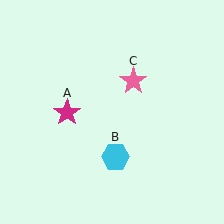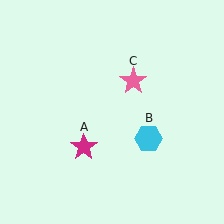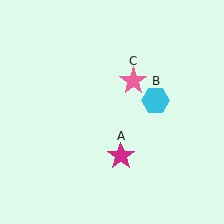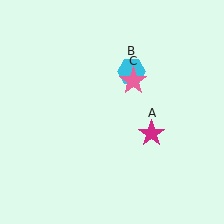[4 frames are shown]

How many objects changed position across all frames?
2 objects changed position: magenta star (object A), cyan hexagon (object B).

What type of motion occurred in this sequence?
The magenta star (object A), cyan hexagon (object B) rotated counterclockwise around the center of the scene.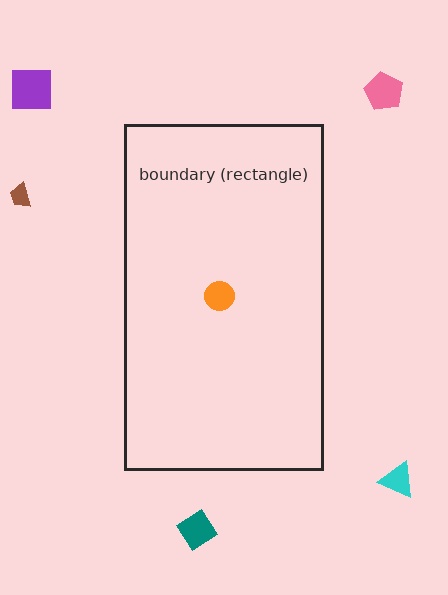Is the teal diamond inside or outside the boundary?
Outside.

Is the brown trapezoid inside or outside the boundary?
Outside.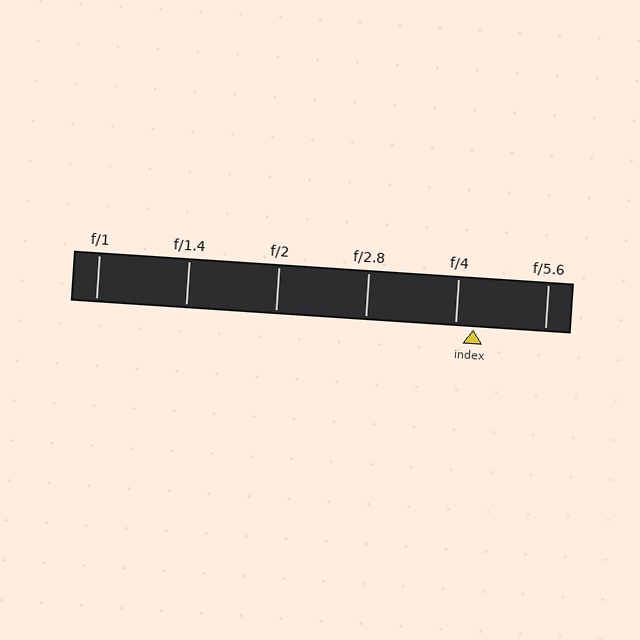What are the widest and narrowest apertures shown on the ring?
The widest aperture shown is f/1 and the narrowest is f/5.6.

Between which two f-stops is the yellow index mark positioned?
The index mark is between f/4 and f/5.6.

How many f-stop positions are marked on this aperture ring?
There are 6 f-stop positions marked.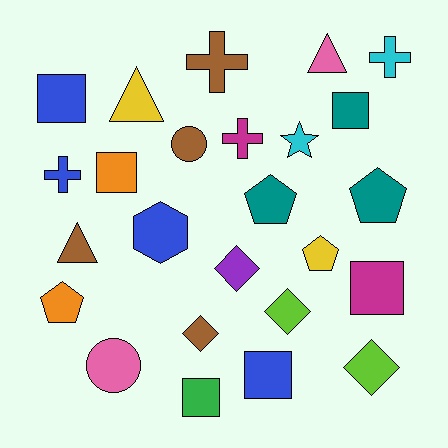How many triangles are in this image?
There are 3 triangles.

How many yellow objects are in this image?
There are 2 yellow objects.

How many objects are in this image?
There are 25 objects.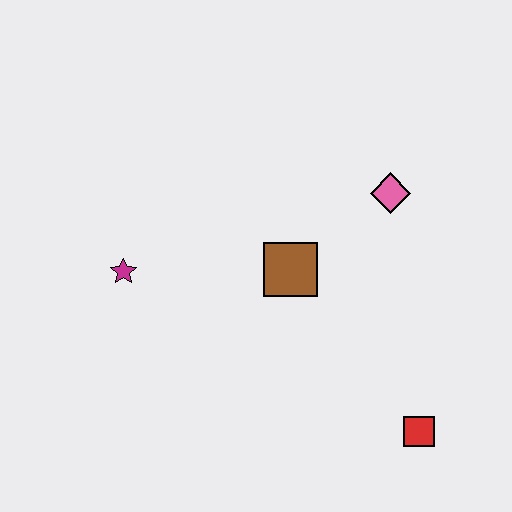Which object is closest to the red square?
The brown square is closest to the red square.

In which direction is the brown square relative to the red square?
The brown square is above the red square.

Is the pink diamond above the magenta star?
Yes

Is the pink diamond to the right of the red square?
No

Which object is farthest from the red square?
The magenta star is farthest from the red square.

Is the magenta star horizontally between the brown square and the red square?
No